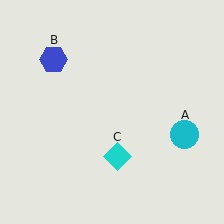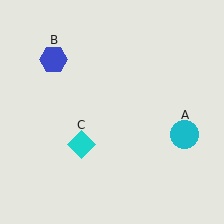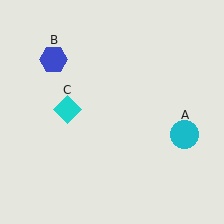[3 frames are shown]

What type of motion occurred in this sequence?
The cyan diamond (object C) rotated clockwise around the center of the scene.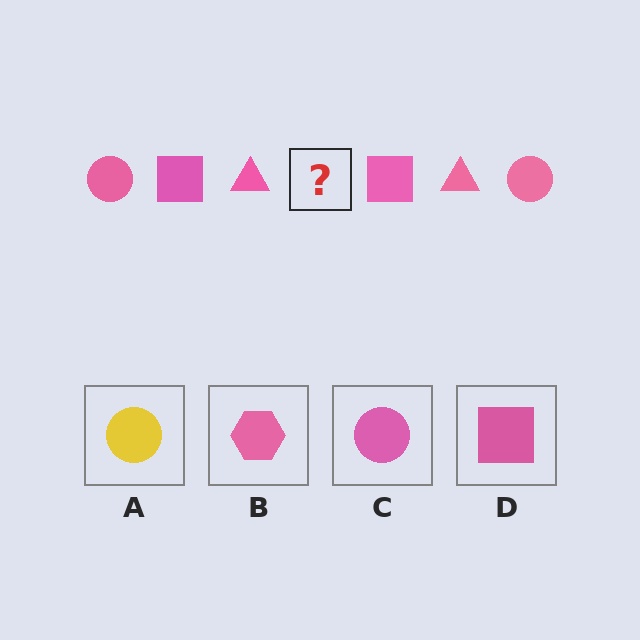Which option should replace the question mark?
Option C.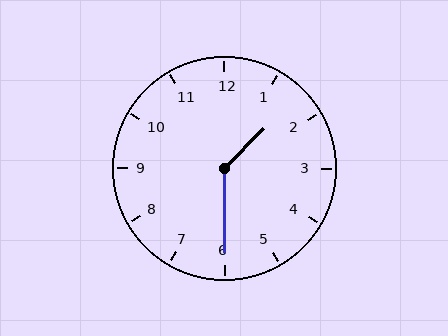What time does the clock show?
1:30.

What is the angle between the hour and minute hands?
Approximately 135 degrees.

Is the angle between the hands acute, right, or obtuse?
It is obtuse.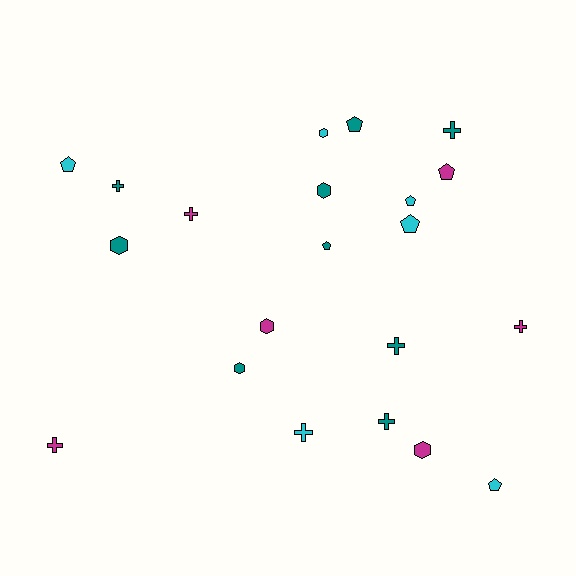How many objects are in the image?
There are 21 objects.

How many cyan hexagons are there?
There is 1 cyan hexagon.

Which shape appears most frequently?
Cross, with 8 objects.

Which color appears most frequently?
Teal, with 9 objects.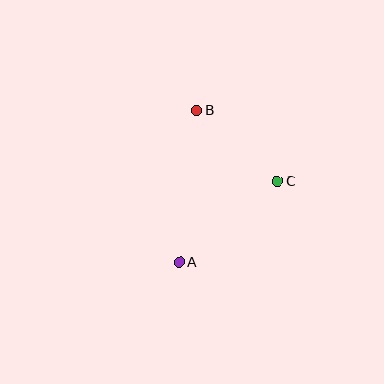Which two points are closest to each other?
Points B and C are closest to each other.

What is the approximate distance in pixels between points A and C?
The distance between A and C is approximately 128 pixels.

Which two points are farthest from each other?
Points A and B are farthest from each other.